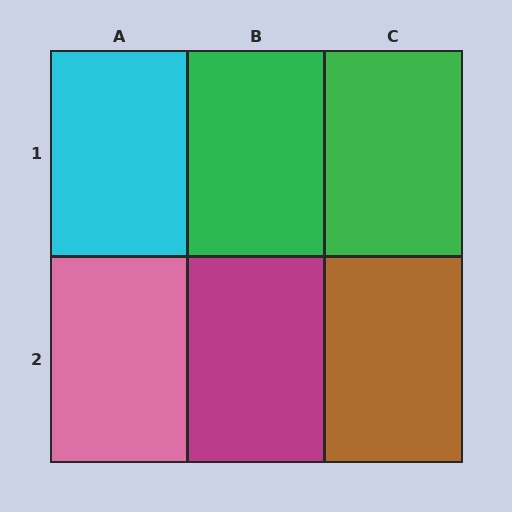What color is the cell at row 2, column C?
Brown.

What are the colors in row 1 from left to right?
Cyan, green, green.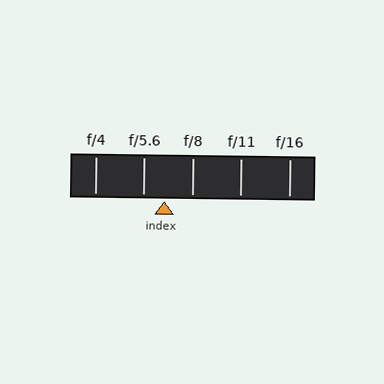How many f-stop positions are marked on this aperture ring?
There are 5 f-stop positions marked.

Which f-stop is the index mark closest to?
The index mark is closest to f/5.6.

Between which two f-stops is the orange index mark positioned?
The index mark is between f/5.6 and f/8.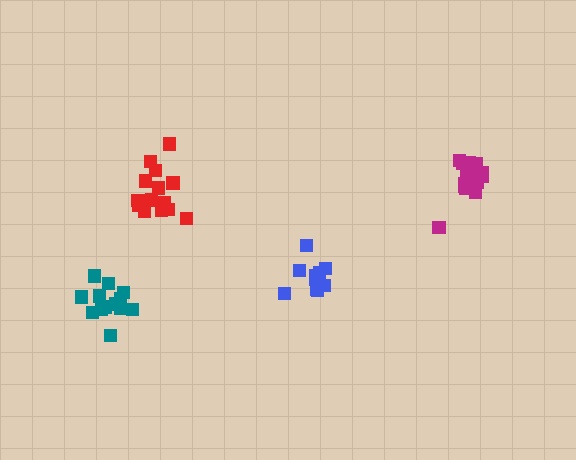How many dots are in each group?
Group 1: 13 dots, Group 2: 10 dots, Group 3: 14 dots, Group 4: 16 dots (53 total).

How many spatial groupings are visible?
There are 4 spatial groupings.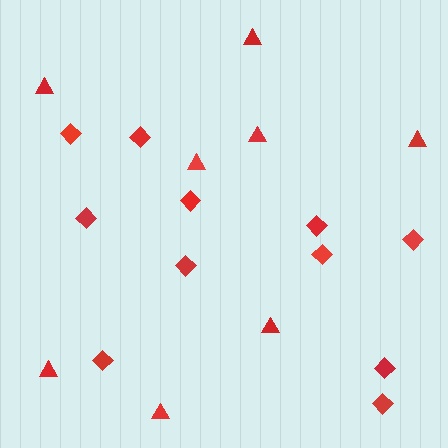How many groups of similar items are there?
There are 2 groups: one group of diamonds (11) and one group of triangles (8).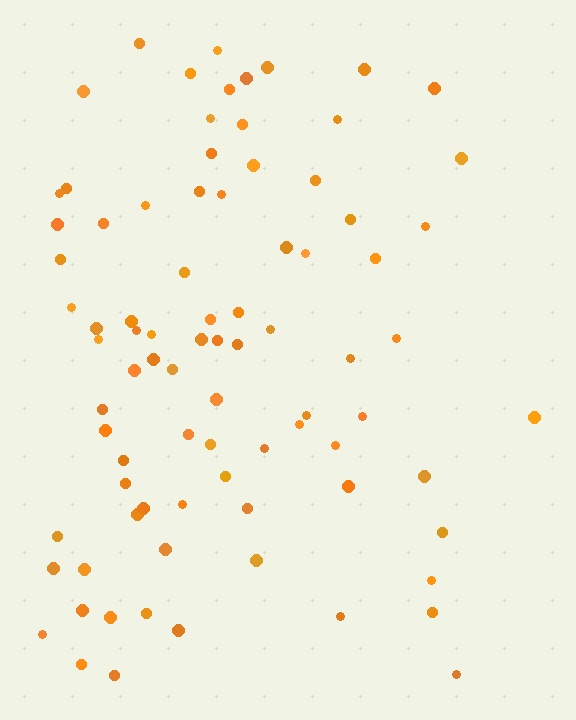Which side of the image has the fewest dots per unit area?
The right.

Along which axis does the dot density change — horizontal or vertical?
Horizontal.